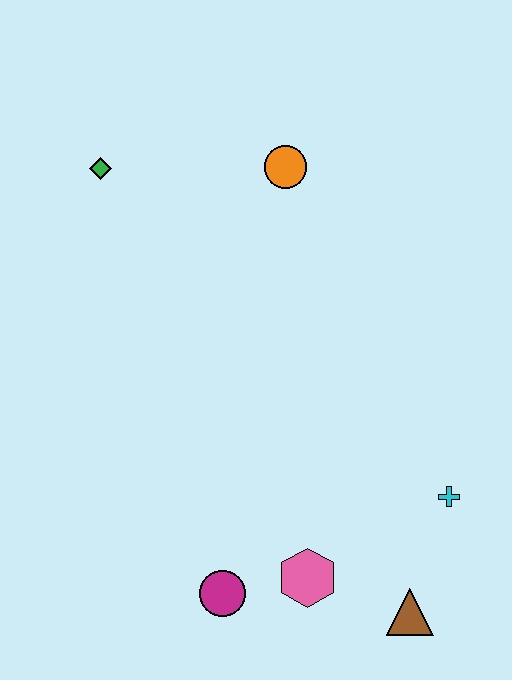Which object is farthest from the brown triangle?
The green diamond is farthest from the brown triangle.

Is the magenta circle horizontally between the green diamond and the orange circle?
Yes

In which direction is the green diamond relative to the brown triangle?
The green diamond is above the brown triangle.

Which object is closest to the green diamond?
The orange circle is closest to the green diamond.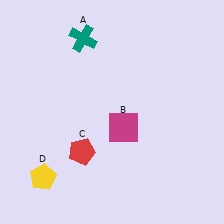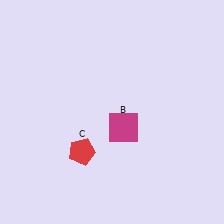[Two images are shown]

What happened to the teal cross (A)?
The teal cross (A) was removed in Image 2. It was in the top-left area of Image 1.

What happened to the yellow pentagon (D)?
The yellow pentagon (D) was removed in Image 2. It was in the bottom-left area of Image 1.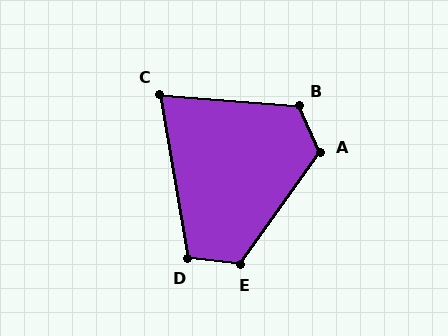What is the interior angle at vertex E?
Approximately 119 degrees (obtuse).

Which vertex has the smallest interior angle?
C, at approximately 76 degrees.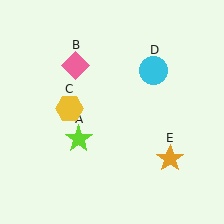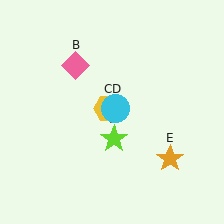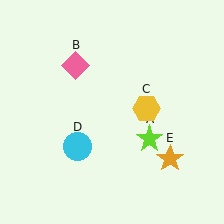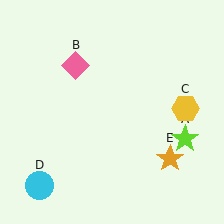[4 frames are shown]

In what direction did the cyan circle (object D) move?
The cyan circle (object D) moved down and to the left.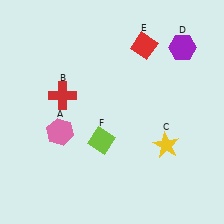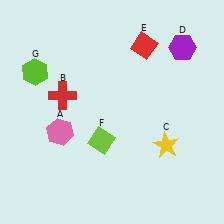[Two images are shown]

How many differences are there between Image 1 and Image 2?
There is 1 difference between the two images.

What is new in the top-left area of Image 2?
A lime hexagon (G) was added in the top-left area of Image 2.